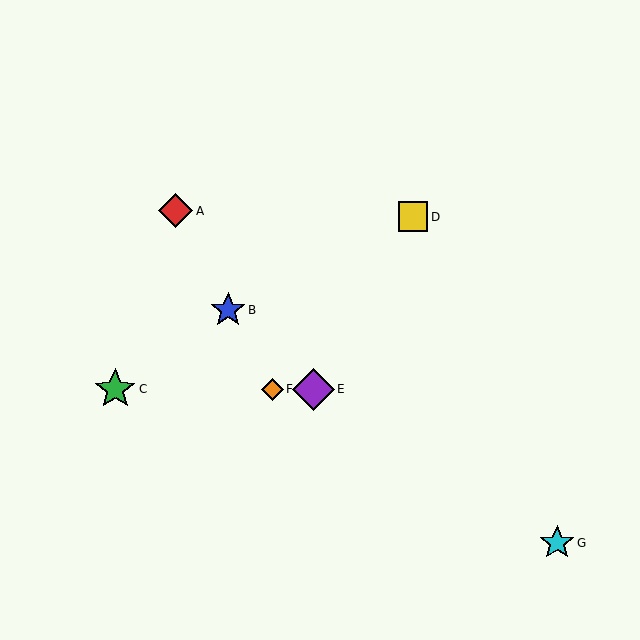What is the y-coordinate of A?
Object A is at y≈211.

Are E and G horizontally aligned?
No, E is at y≈389 and G is at y≈543.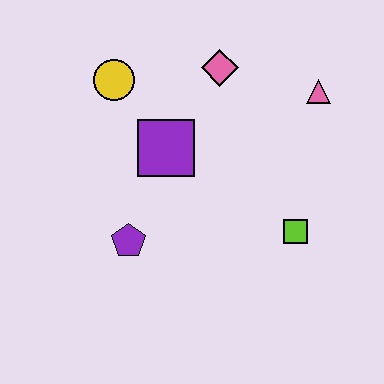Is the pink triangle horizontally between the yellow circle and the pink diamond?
No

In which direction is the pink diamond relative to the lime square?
The pink diamond is above the lime square.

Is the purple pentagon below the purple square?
Yes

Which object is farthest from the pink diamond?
The purple pentagon is farthest from the pink diamond.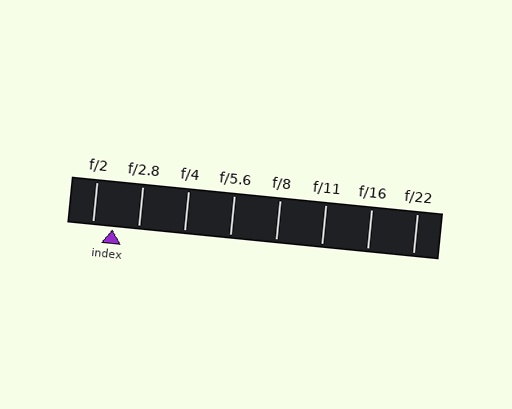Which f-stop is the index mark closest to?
The index mark is closest to f/2.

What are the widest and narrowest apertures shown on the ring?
The widest aperture shown is f/2 and the narrowest is f/22.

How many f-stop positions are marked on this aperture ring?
There are 8 f-stop positions marked.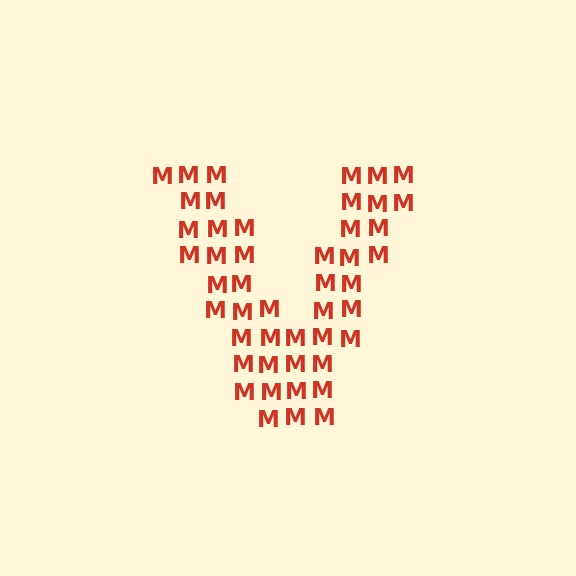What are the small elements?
The small elements are letter M's.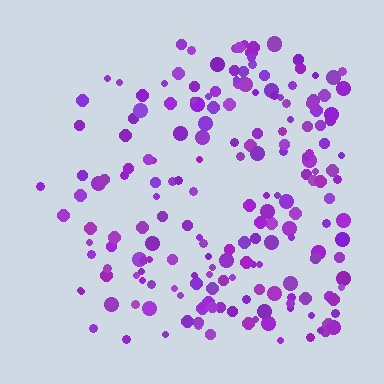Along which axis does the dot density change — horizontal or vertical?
Horizontal.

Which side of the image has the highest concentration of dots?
The right.